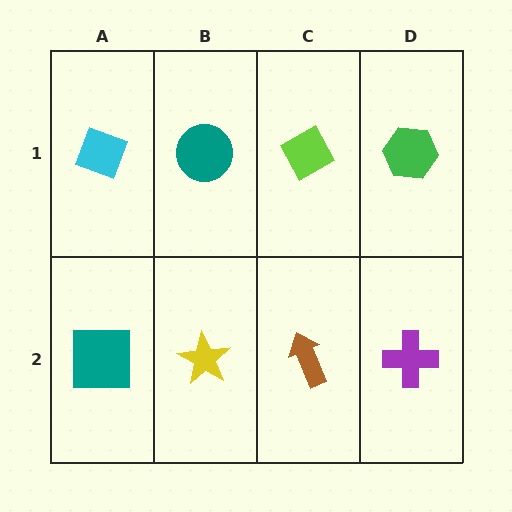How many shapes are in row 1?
4 shapes.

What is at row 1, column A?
A cyan diamond.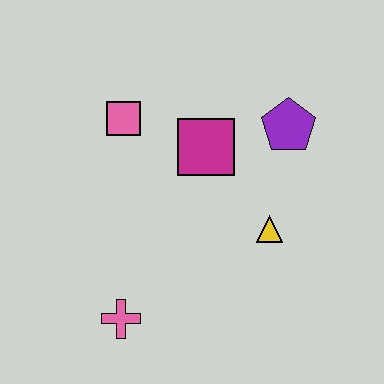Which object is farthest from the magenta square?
The pink cross is farthest from the magenta square.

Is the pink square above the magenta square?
Yes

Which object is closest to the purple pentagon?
The magenta square is closest to the purple pentagon.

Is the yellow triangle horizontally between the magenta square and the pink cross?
No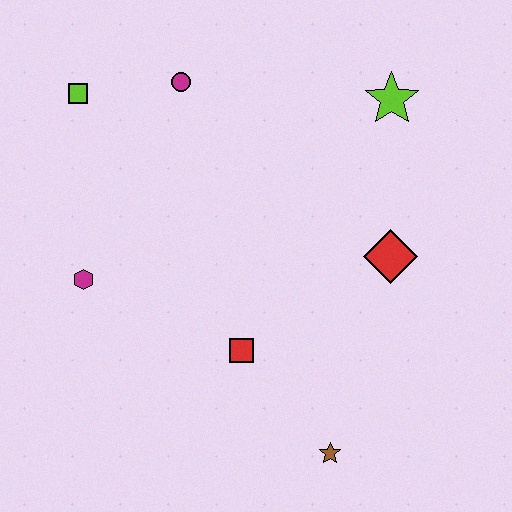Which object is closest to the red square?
The brown star is closest to the red square.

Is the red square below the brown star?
No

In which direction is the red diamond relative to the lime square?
The red diamond is to the right of the lime square.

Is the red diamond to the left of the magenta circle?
No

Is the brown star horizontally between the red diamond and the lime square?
Yes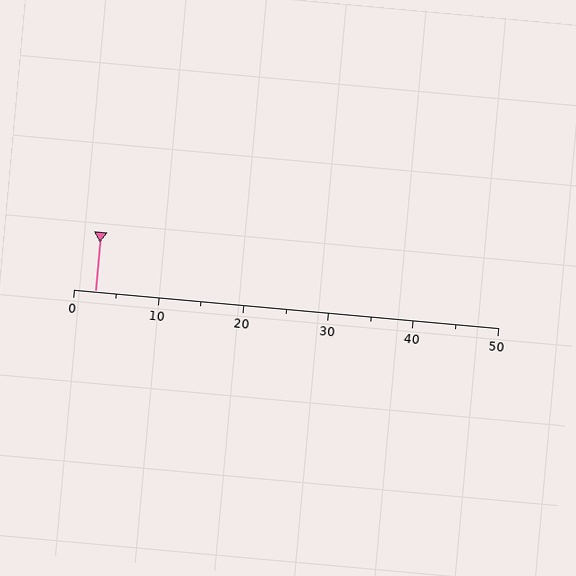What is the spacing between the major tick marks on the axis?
The major ticks are spaced 10 apart.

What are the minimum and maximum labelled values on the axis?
The axis runs from 0 to 50.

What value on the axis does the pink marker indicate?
The marker indicates approximately 2.5.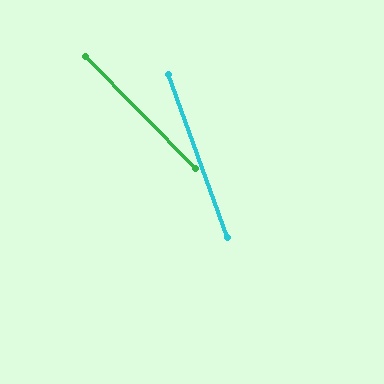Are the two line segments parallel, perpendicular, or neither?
Neither parallel nor perpendicular — they differ by about 24°.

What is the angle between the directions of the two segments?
Approximately 24 degrees.